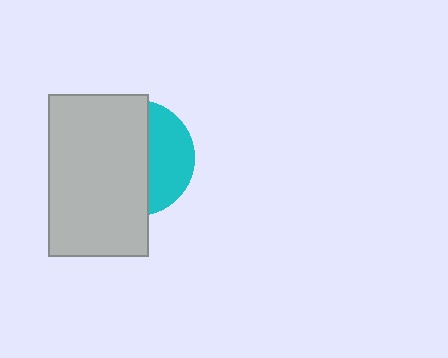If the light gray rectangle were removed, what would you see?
You would see the complete cyan circle.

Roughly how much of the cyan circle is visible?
A small part of it is visible (roughly 36%).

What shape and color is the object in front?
The object in front is a light gray rectangle.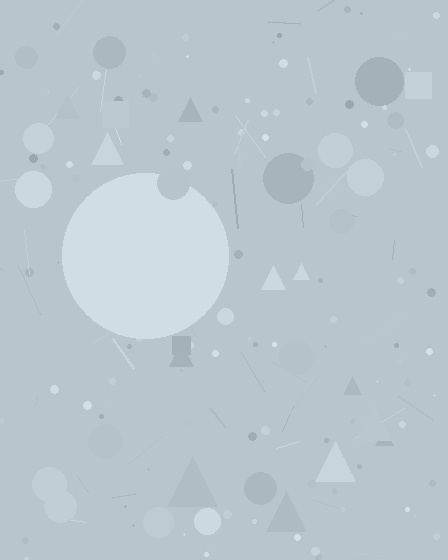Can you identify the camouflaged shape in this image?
The camouflaged shape is a circle.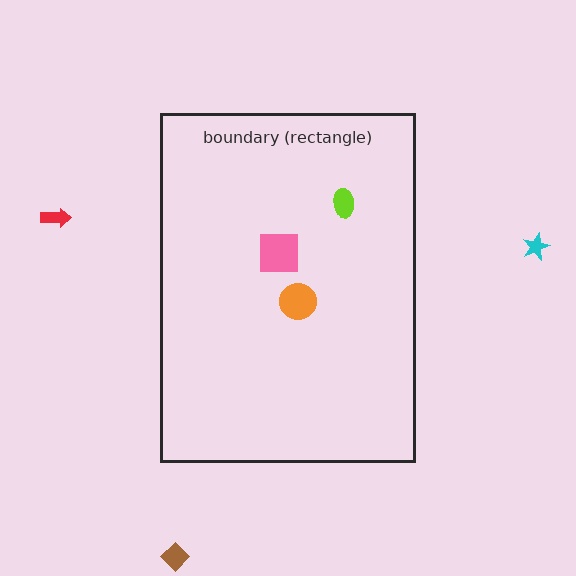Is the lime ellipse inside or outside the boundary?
Inside.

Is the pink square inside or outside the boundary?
Inside.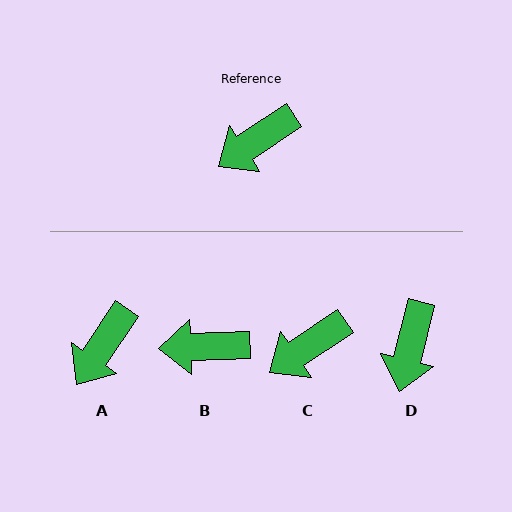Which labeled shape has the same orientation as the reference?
C.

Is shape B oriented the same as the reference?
No, it is off by about 32 degrees.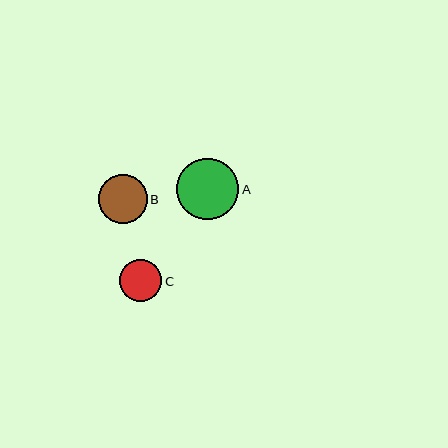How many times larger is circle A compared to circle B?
Circle A is approximately 1.3 times the size of circle B.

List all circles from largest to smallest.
From largest to smallest: A, B, C.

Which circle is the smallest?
Circle C is the smallest with a size of approximately 42 pixels.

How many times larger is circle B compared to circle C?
Circle B is approximately 1.2 times the size of circle C.